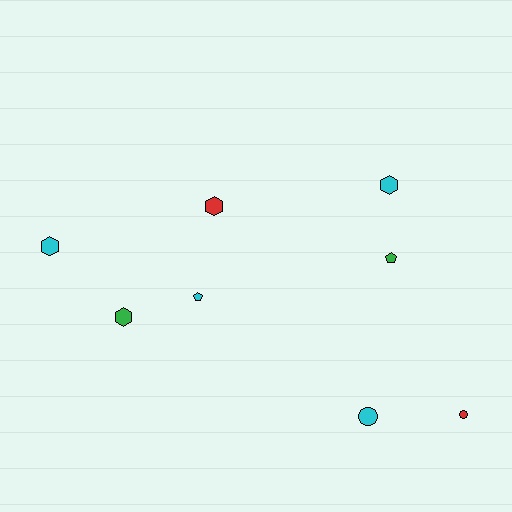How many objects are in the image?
There are 8 objects.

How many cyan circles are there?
There is 1 cyan circle.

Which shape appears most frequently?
Hexagon, with 4 objects.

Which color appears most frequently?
Cyan, with 4 objects.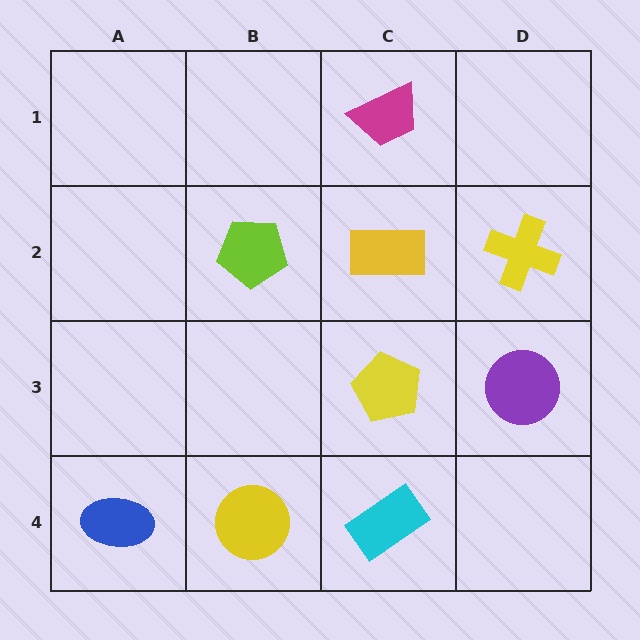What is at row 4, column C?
A cyan rectangle.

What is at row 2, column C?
A yellow rectangle.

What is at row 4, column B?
A yellow circle.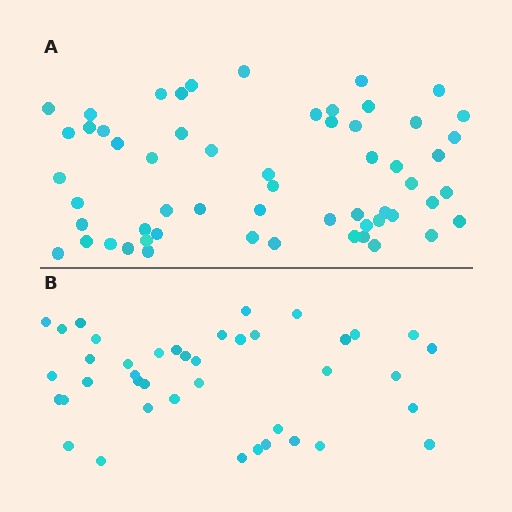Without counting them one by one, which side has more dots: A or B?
Region A (the top region) has more dots.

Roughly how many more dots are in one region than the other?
Region A has approximately 15 more dots than region B.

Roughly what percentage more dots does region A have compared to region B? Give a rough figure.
About 40% more.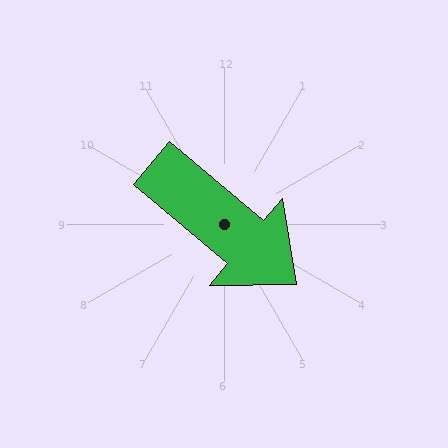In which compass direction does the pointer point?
Southeast.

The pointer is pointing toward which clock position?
Roughly 4 o'clock.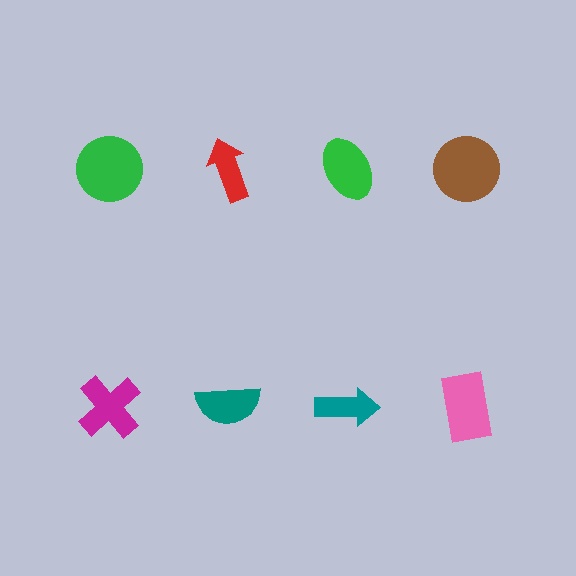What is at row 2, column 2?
A teal semicircle.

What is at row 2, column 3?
A teal arrow.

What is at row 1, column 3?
A green ellipse.